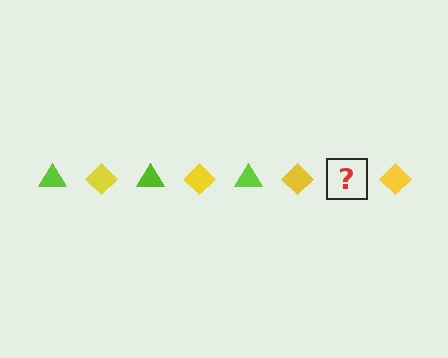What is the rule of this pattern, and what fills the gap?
The rule is that the pattern alternates between lime triangle and yellow diamond. The gap should be filled with a lime triangle.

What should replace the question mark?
The question mark should be replaced with a lime triangle.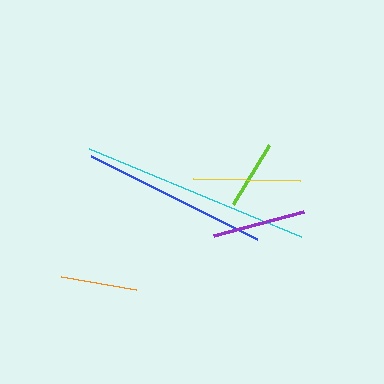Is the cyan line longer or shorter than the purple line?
The cyan line is longer than the purple line.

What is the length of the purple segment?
The purple segment is approximately 93 pixels long.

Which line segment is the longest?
The cyan line is the longest at approximately 230 pixels.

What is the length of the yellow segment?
The yellow segment is approximately 108 pixels long.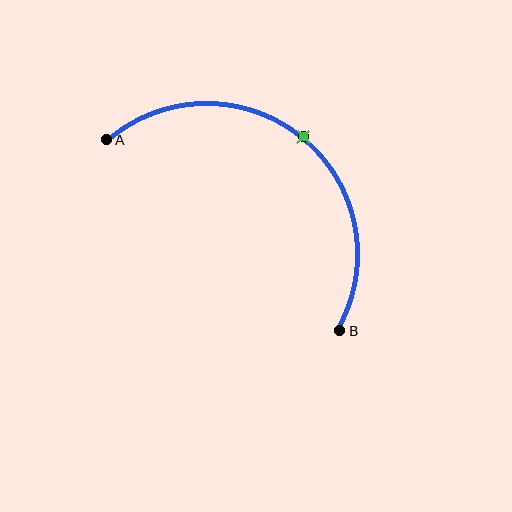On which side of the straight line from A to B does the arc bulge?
The arc bulges above and to the right of the straight line connecting A and B.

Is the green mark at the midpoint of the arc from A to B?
Yes. The green mark lies on the arc at equal arc-length from both A and B — it is the arc midpoint.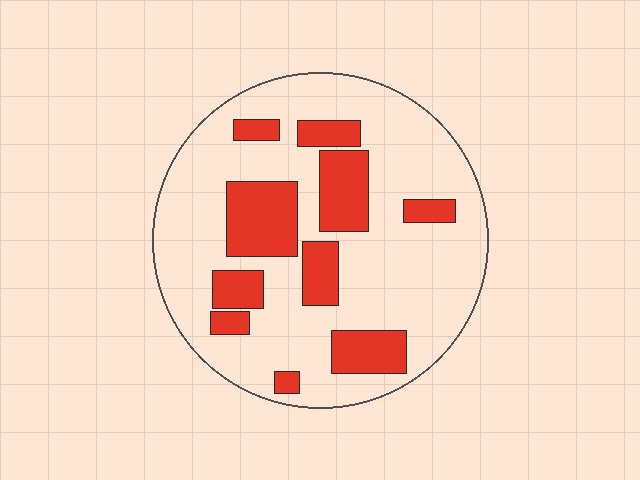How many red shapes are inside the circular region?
10.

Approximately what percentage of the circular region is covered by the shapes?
Approximately 25%.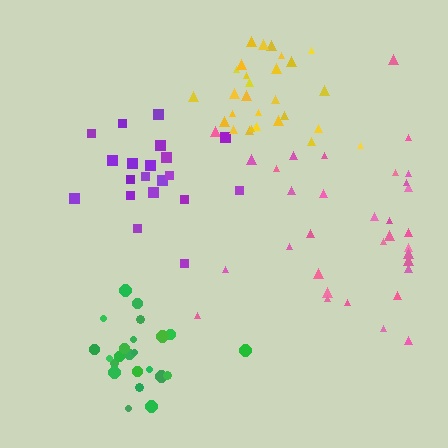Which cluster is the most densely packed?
Green.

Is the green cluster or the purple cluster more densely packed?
Green.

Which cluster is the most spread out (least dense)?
Pink.